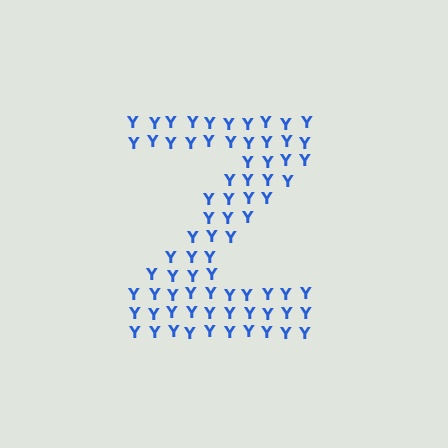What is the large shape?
The large shape is the letter Z.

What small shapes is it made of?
It is made of small letter Y's.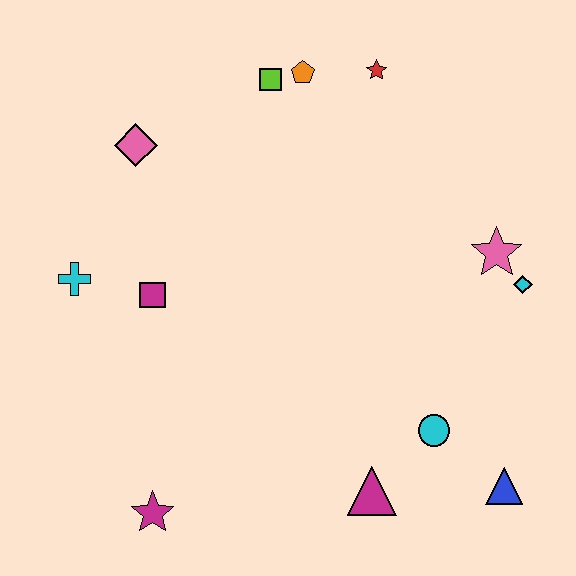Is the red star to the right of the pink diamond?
Yes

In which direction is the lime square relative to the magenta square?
The lime square is above the magenta square.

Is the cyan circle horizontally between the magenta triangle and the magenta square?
No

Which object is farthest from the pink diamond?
The blue triangle is farthest from the pink diamond.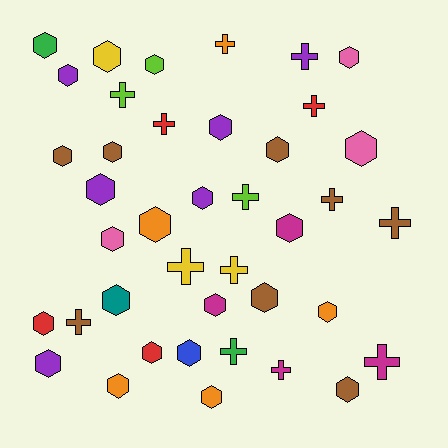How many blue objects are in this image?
There is 1 blue object.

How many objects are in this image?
There are 40 objects.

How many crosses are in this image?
There are 14 crosses.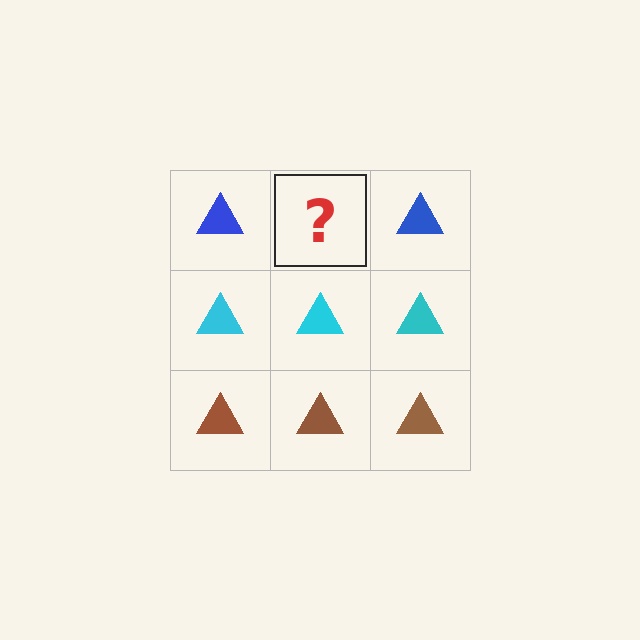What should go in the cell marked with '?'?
The missing cell should contain a blue triangle.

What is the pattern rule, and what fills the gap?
The rule is that each row has a consistent color. The gap should be filled with a blue triangle.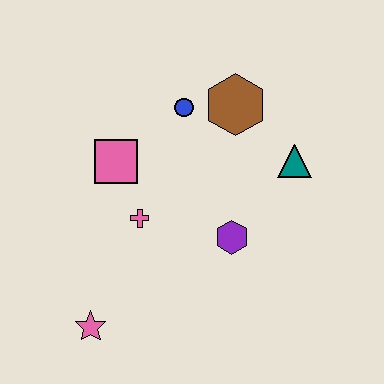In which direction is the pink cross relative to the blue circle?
The pink cross is below the blue circle.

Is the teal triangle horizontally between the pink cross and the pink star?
No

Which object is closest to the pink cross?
The pink square is closest to the pink cross.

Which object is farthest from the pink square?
The teal triangle is farthest from the pink square.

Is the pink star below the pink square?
Yes